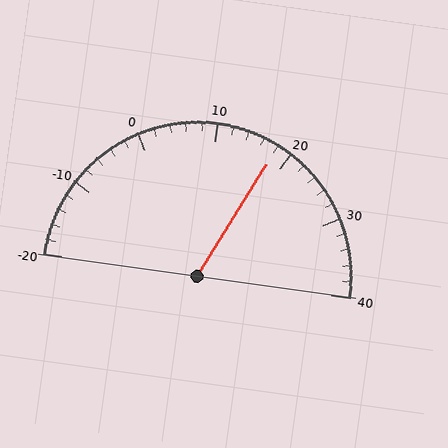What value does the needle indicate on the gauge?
The needle indicates approximately 18.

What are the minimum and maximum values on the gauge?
The gauge ranges from -20 to 40.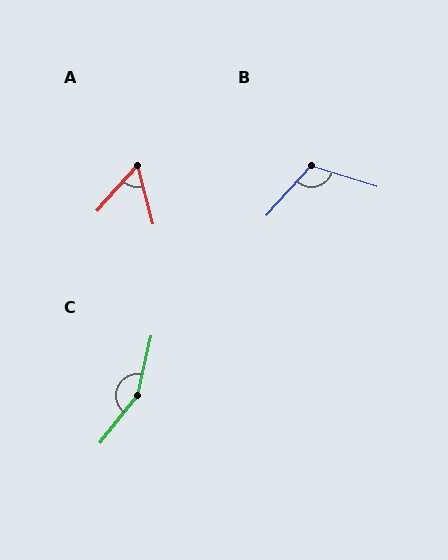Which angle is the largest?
C, at approximately 154 degrees.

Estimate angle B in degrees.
Approximately 115 degrees.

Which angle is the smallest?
A, at approximately 57 degrees.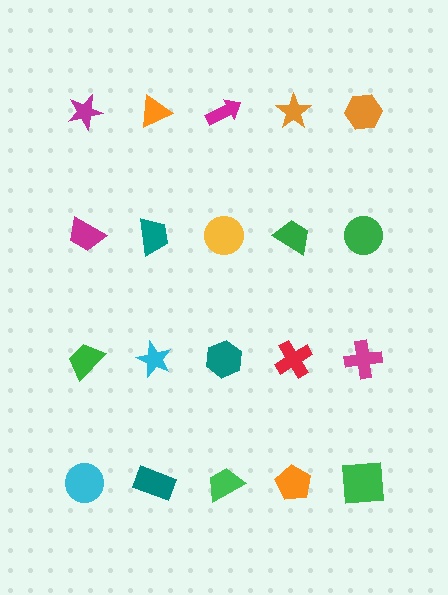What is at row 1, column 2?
An orange triangle.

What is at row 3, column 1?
A green trapezoid.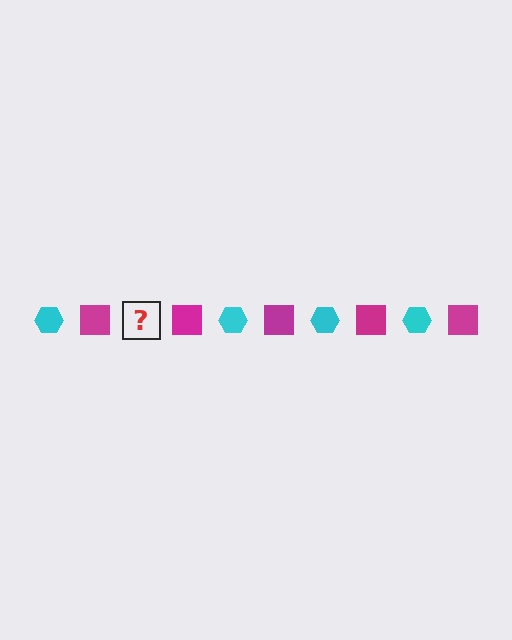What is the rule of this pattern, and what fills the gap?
The rule is that the pattern alternates between cyan hexagon and magenta square. The gap should be filled with a cyan hexagon.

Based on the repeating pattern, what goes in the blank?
The blank should be a cyan hexagon.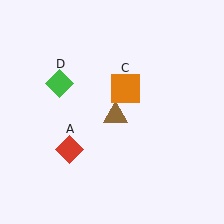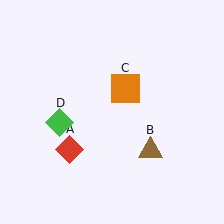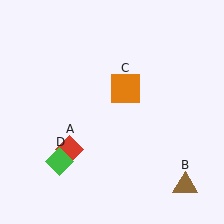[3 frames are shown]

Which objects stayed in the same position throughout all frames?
Red diamond (object A) and orange square (object C) remained stationary.